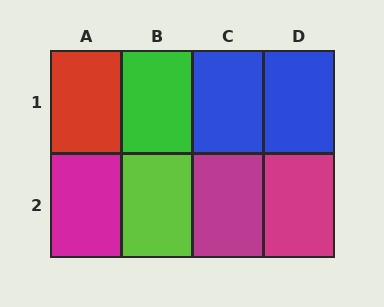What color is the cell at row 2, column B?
Lime.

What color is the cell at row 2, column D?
Magenta.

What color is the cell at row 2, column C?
Magenta.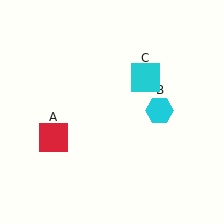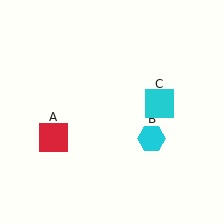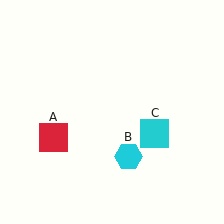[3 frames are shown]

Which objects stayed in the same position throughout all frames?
Red square (object A) remained stationary.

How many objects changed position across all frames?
2 objects changed position: cyan hexagon (object B), cyan square (object C).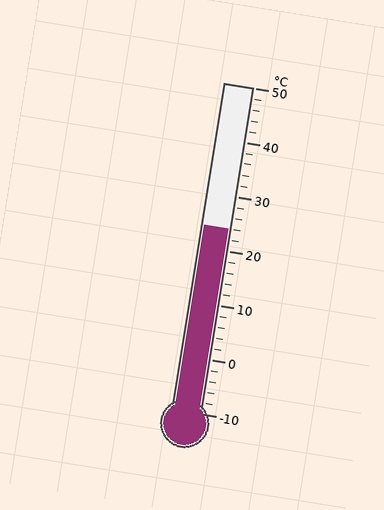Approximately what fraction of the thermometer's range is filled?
The thermometer is filled to approximately 55% of its range.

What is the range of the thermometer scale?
The thermometer scale ranges from -10°C to 50°C.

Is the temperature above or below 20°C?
The temperature is above 20°C.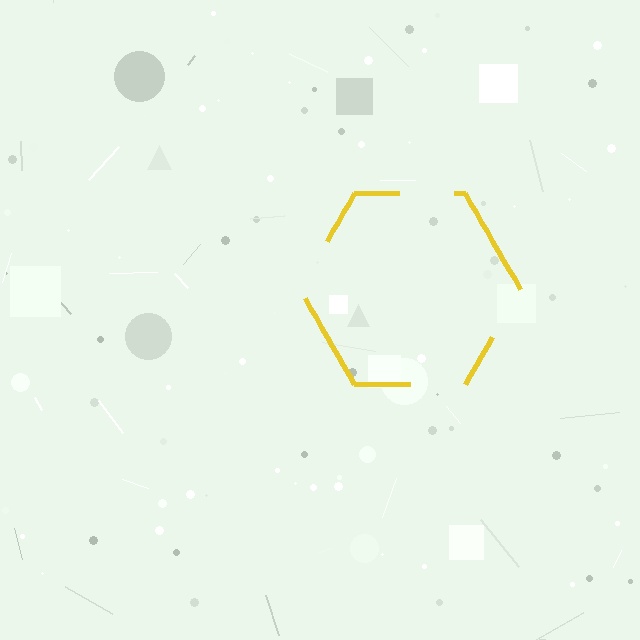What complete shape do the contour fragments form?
The contour fragments form a hexagon.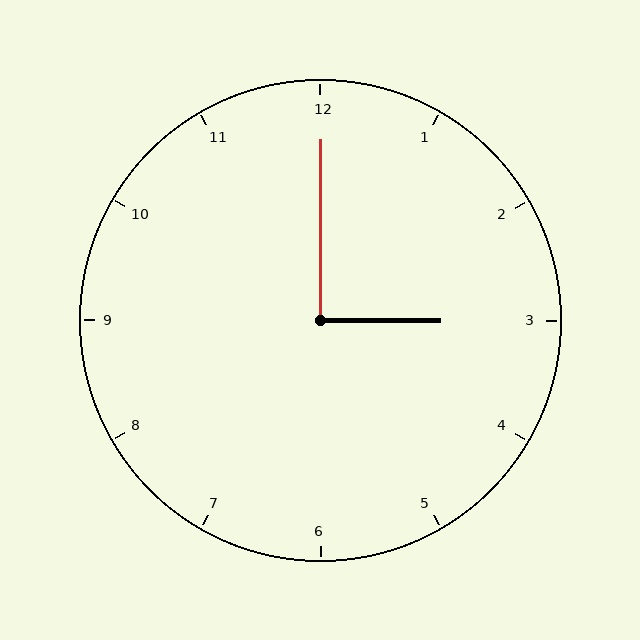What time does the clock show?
3:00.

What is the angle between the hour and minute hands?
Approximately 90 degrees.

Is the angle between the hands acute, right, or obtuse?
It is right.